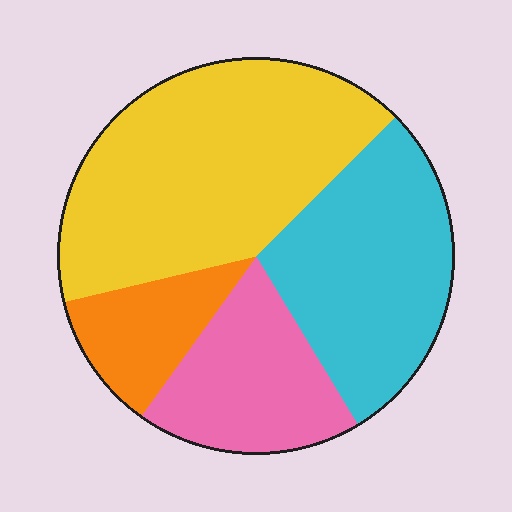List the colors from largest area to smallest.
From largest to smallest: yellow, cyan, pink, orange.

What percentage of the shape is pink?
Pink takes up about one fifth (1/5) of the shape.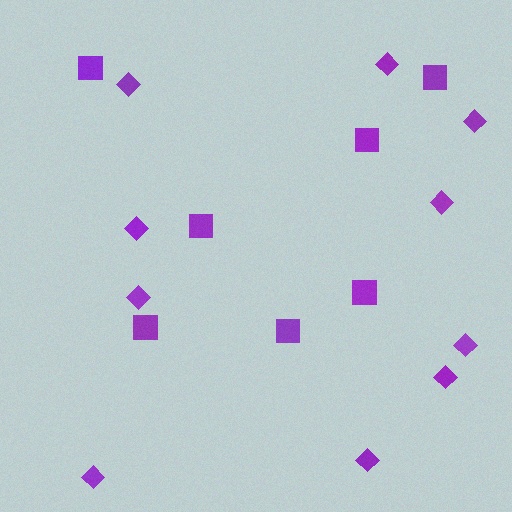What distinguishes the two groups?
There are 2 groups: one group of squares (7) and one group of diamonds (10).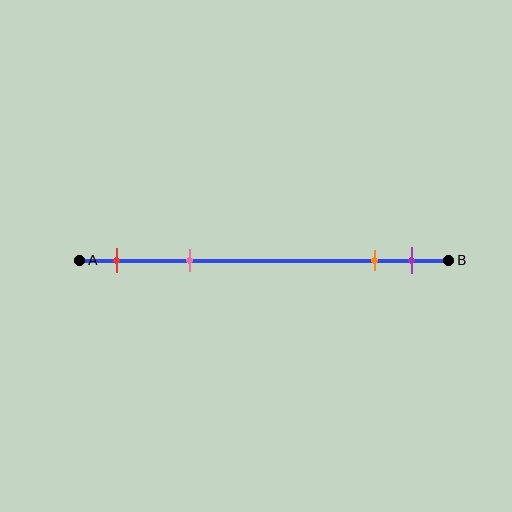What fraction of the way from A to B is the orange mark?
The orange mark is approximately 80% (0.8) of the way from A to B.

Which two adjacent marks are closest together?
The orange and purple marks are the closest adjacent pair.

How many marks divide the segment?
There are 4 marks dividing the segment.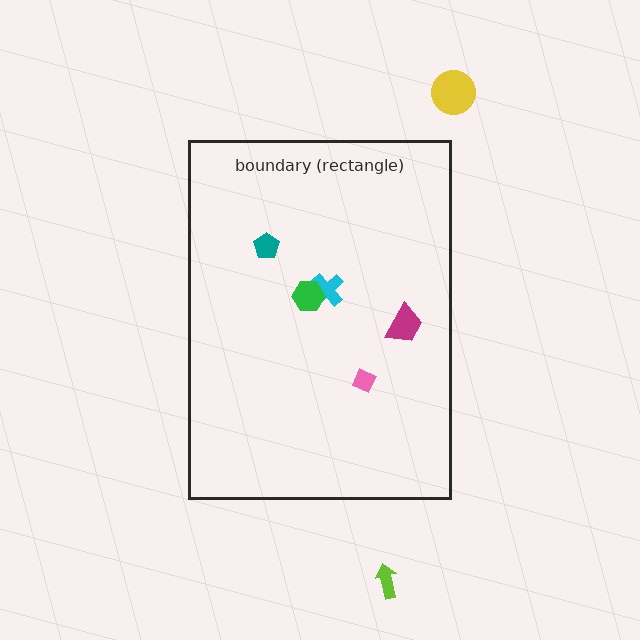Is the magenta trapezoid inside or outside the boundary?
Inside.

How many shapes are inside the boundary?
5 inside, 2 outside.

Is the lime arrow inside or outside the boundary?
Outside.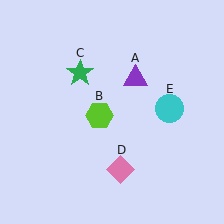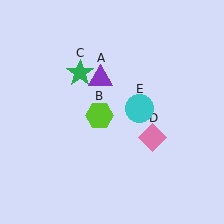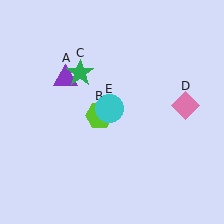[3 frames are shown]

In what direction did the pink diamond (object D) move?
The pink diamond (object D) moved up and to the right.